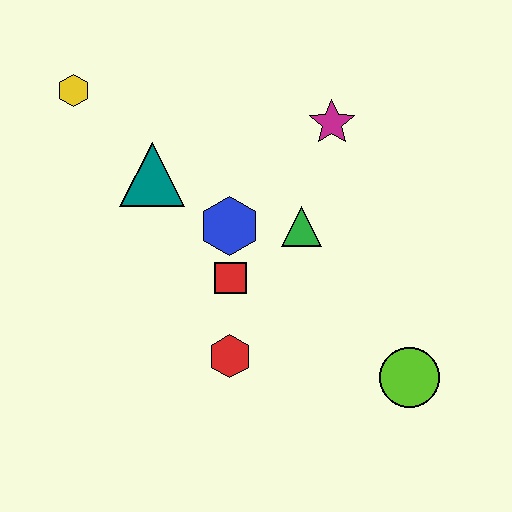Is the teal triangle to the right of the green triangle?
No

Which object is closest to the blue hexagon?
The red square is closest to the blue hexagon.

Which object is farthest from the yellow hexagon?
The lime circle is farthest from the yellow hexagon.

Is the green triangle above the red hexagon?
Yes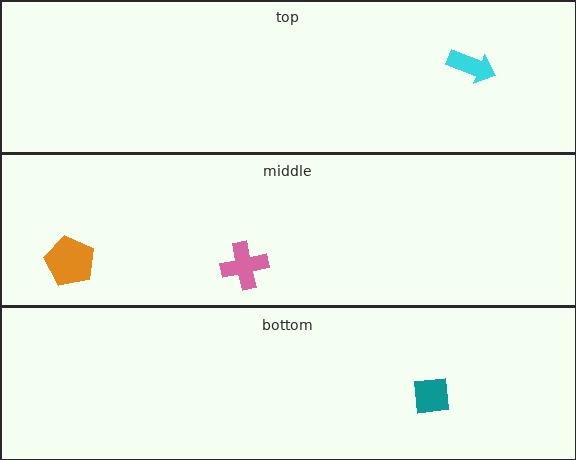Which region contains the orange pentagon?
The middle region.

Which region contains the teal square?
The bottom region.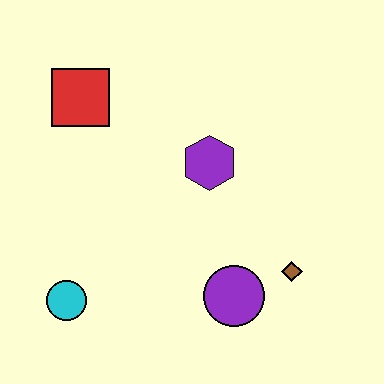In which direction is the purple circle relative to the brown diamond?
The purple circle is to the left of the brown diamond.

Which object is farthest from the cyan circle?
The brown diamond is farthest from the cyan circle.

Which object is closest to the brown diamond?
The purple circle is closest to the brown diamond.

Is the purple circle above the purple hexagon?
No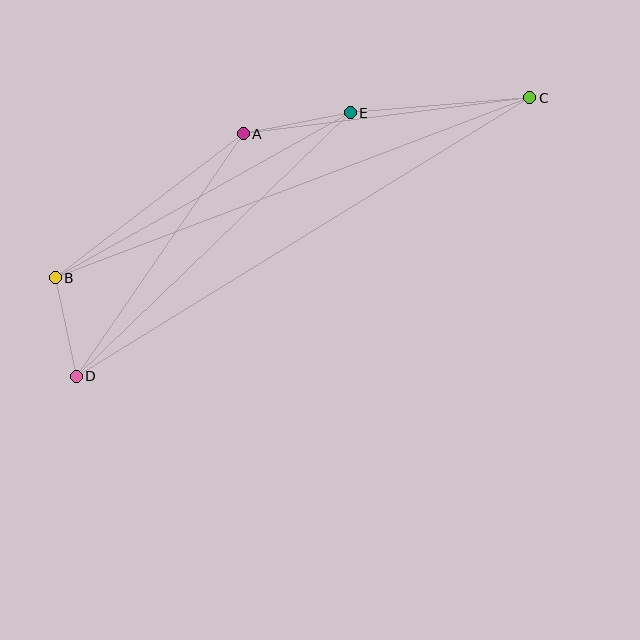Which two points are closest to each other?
Points B and D are closest to each other.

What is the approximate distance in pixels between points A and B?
The distance between A and B is approximately 237 pixels.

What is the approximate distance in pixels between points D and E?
The distance between D and E is approximately 380 pixels.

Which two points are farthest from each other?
Points C and D are farthest from each other.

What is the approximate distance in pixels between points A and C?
The distance between A and C is approximately 289 pixels.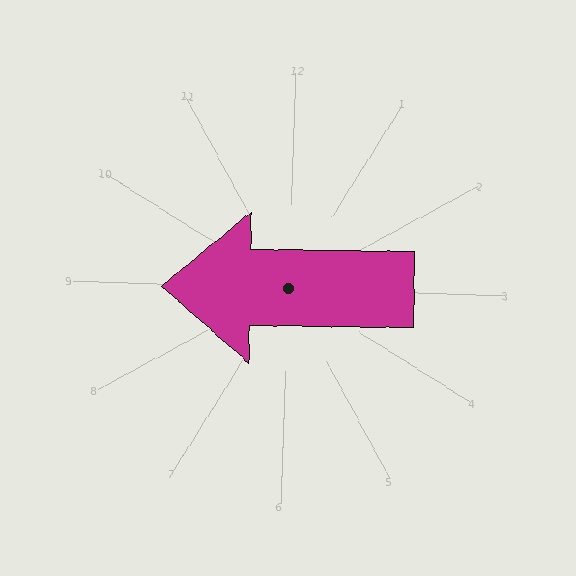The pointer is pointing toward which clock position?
Roughly 9 o'clock.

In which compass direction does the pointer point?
West.